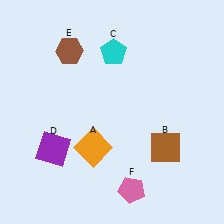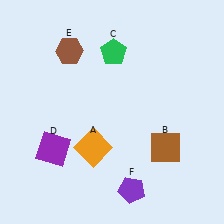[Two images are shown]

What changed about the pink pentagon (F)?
In Image 1, F is pink. In Image 2, it changed to purple.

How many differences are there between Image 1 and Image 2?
There are 2 differences between the two images.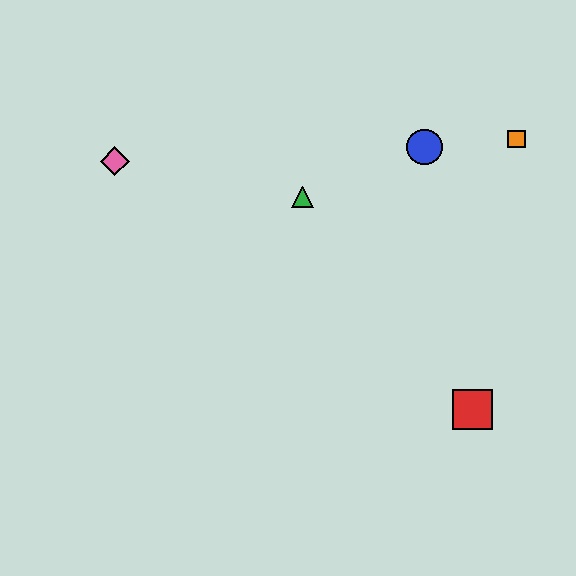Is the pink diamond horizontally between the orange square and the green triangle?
No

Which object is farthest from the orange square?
The pink diamond is farthest from the orange square.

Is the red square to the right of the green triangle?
Yes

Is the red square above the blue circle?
No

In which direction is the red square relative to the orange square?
The red square is below the orange square.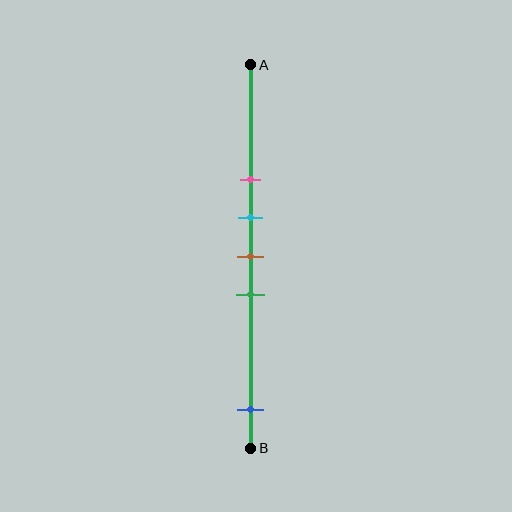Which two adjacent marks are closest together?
The cyan and brown marks are the closest adjacent pair.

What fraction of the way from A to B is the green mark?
The green mark is approximately 60% (0.6) of the way from A to B.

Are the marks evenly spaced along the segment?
No, the marks are not evenly spaced.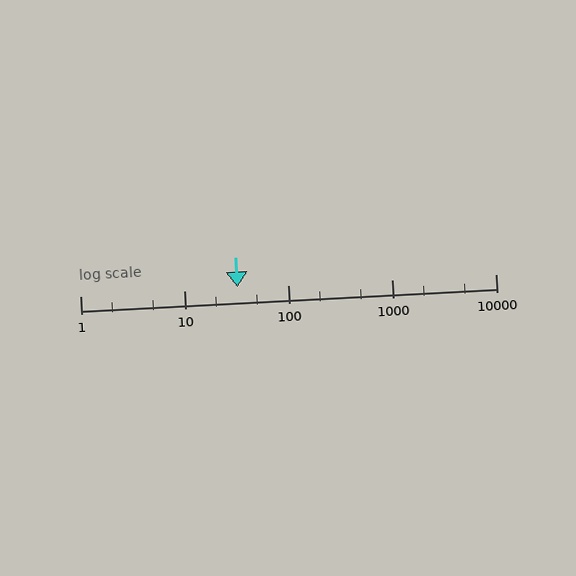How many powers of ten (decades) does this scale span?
The scale spans 4 decades, from 1 to 10000.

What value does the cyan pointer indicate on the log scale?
The pointer indicates approximately 33.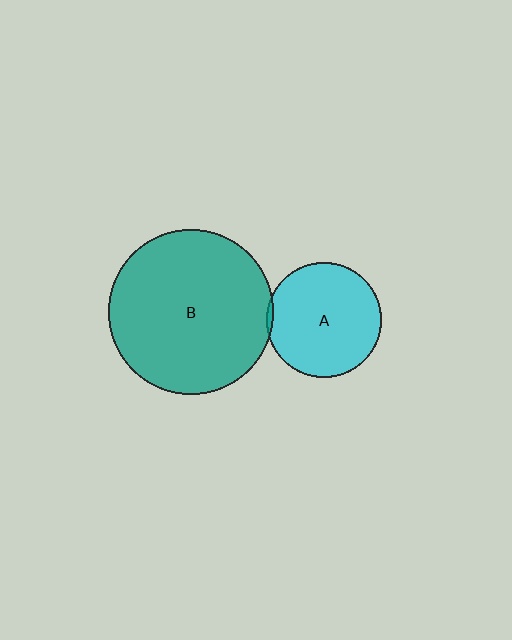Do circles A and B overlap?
Yes.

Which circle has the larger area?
Circle B (teal).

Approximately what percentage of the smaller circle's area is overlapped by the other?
Approximately 5%.